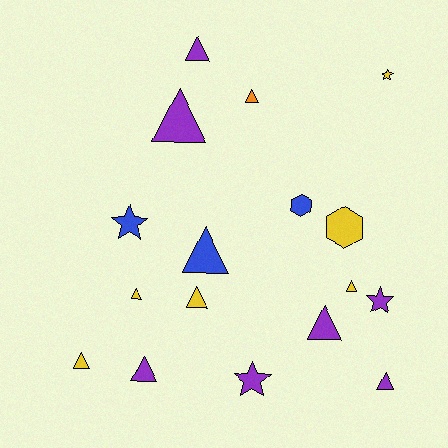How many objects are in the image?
There are 17 objects.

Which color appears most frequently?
Purple, with 7 objects.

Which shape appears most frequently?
Triangle, with 11 objects.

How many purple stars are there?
There are 2 purple stars.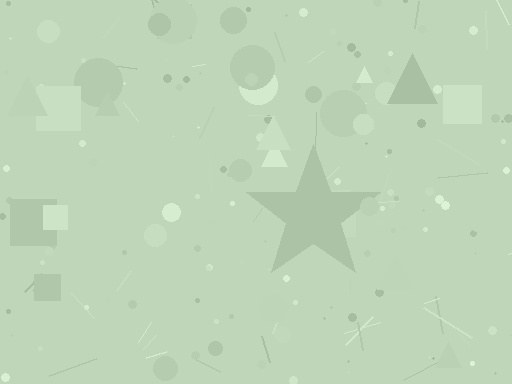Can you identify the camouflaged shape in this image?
The camouflaged shape is a star.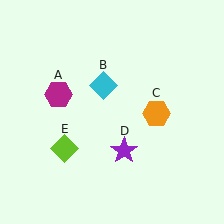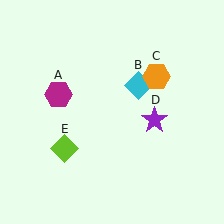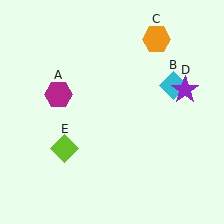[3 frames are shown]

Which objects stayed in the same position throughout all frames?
Magenta hexagon (object A) and lime diamond (object E) remained stationary.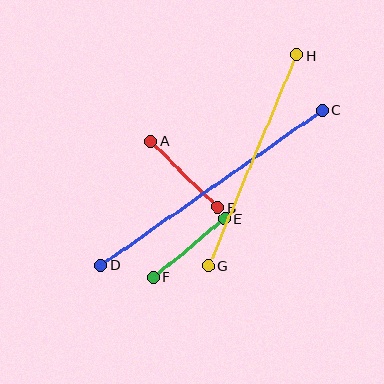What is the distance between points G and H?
The distance is approximately 228 pixels.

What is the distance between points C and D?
The distance is approximately 270 pixels.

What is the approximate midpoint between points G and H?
The midpoint is at approximately (253, 160) pixels.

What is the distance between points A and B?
The distance is approximately 94 pixels.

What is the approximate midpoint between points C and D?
The midpoint is at approximately (212, 188) pixels.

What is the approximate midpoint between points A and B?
The midpoint is at approximately (184, 174) pixels.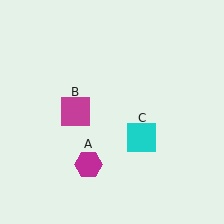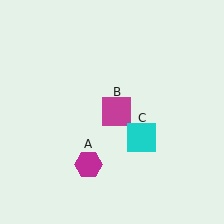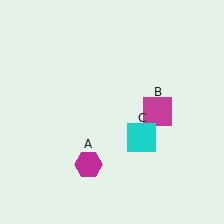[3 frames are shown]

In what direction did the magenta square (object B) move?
The magenta square (object B) moved right.